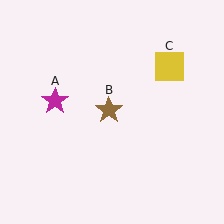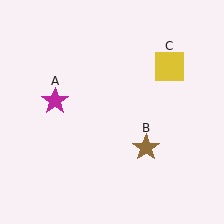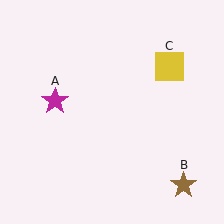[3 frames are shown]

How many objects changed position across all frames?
1 object changed position: brown star (object B).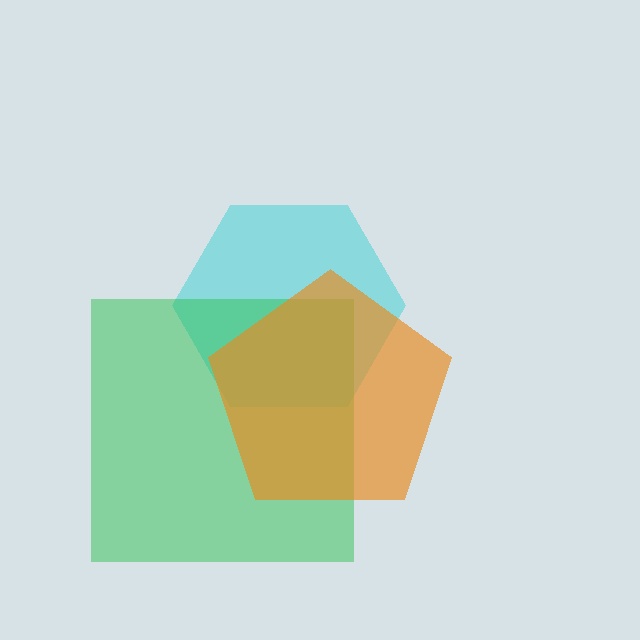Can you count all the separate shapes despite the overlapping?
Yes, there are 3 separate shapes.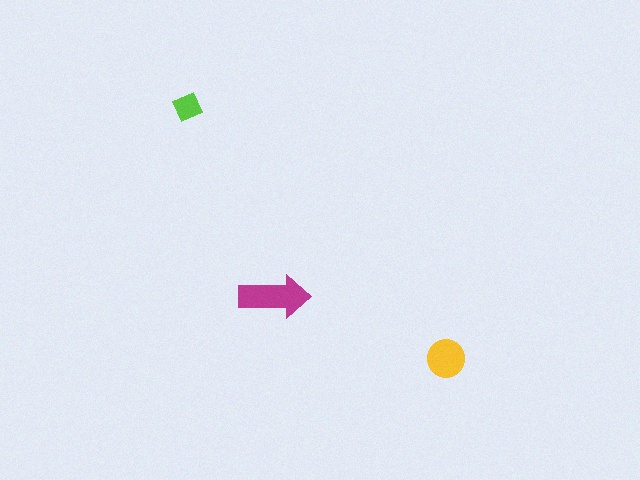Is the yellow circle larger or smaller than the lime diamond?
Larger.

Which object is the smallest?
The lime diamond.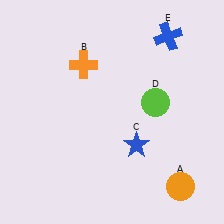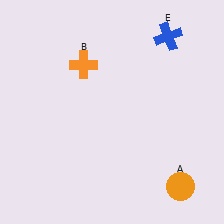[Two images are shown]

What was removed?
The lime circle (D), the blue star (C) were removed in Image 2.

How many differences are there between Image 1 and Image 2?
There are 2 differences between the two images.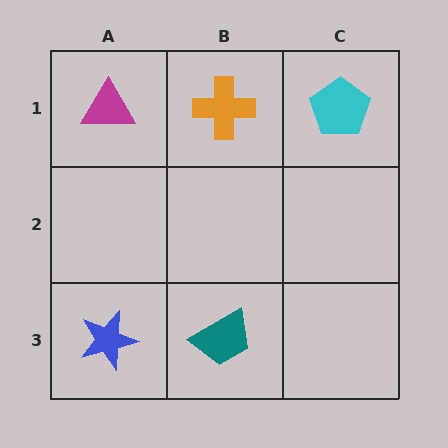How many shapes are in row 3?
2 shapes.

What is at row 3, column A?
A blue star.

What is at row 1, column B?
An orange cross.